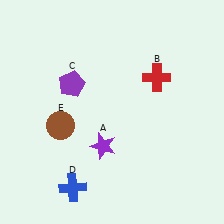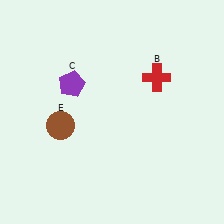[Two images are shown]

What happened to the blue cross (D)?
The blue cross (D) was removed in Image 2. It was in the bottom-left area of Image 1.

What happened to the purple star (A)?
The purple star (A) was removed in Image 2. It was in the bottom-left area of Image 1.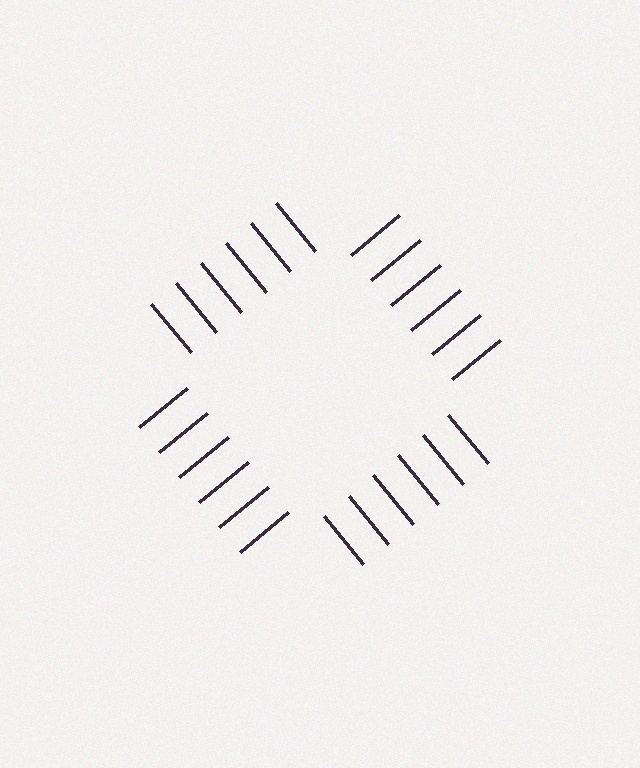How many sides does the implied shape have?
4 sides — the line-ends trace a square.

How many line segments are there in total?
24 — 6 along each of the 4 edges.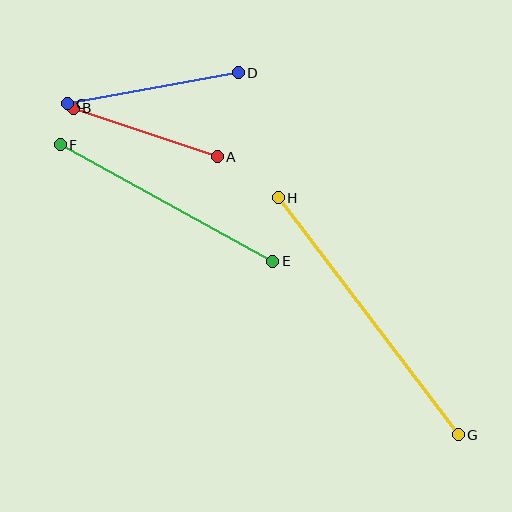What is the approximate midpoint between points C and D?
The midpoint is at approximately (153, 88) pixels.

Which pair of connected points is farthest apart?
Points G and H are farthest apart.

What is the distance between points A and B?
The distance is approximately 152 pixels.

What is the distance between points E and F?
The distance is approximately 242 pixels.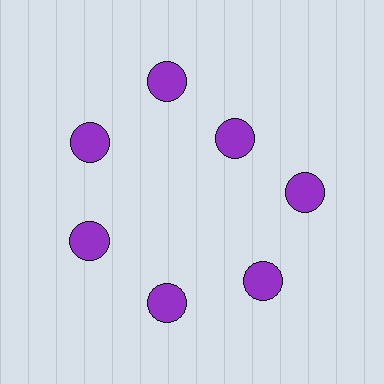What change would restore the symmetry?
The symmetry would be restored by moving it outward, back onto the ring so that all 7 circles sit at equal angles and equal distance from the center.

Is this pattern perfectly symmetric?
No. The 7 purple circles are arranged in a ring, but one element near the 1 o'clock position is pulled inward toward the center, breaking the 7-fold rotational symmetry.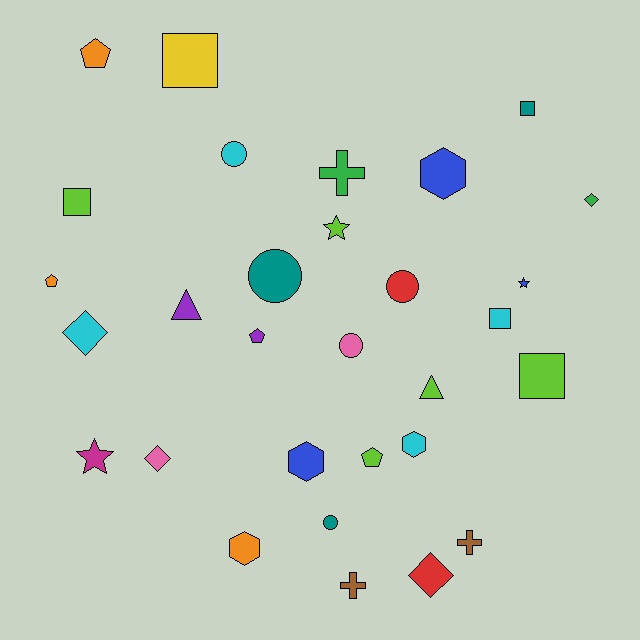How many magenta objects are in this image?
There is 1 magenta object.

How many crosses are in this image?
There are 3 crosses.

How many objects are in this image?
There are 30 objects.